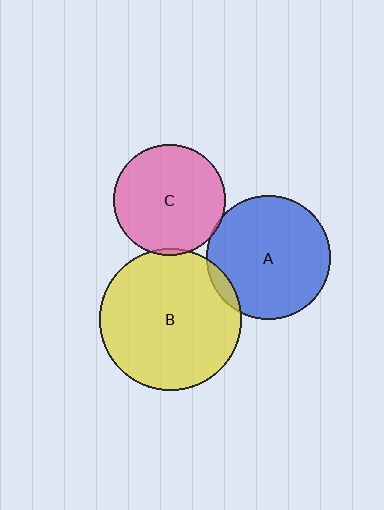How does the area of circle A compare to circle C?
Approximately 1.2 times.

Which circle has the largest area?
Circle B (yellow).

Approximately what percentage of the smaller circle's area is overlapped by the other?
Approximately 5%.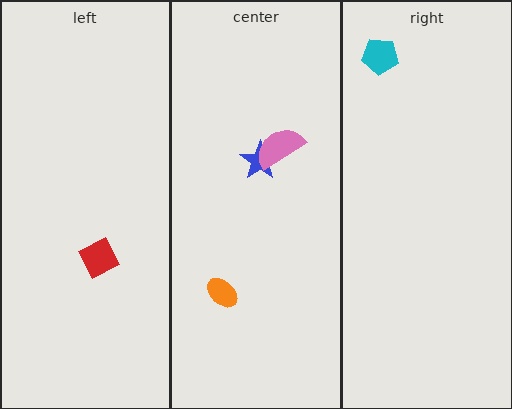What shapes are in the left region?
The red diamond.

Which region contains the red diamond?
The left region.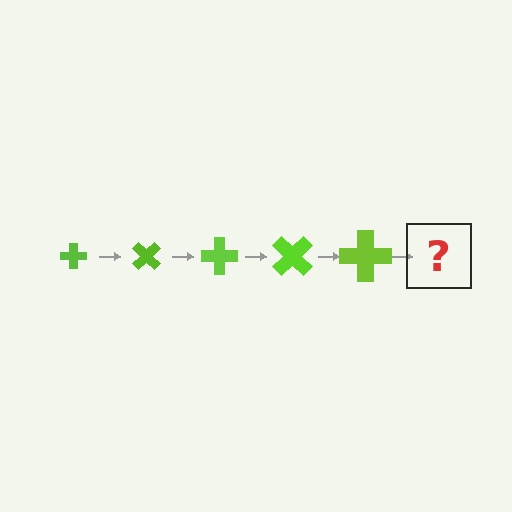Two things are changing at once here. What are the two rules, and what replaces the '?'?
The two rules are that the cross grows larger each step and it rotates 45 degrees each step. The '?' should be a cross, larger than the previous one and rotated 225 degrees from the start.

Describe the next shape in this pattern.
It should be a cross, larger than the previous one and rotated 225 degrees from the start.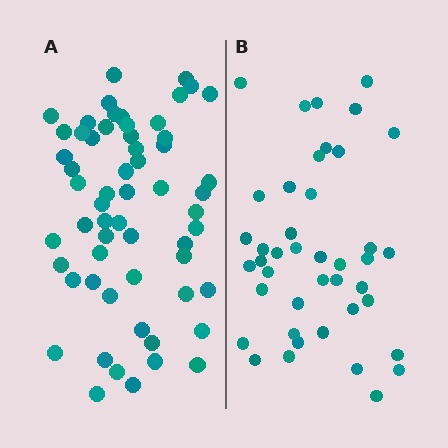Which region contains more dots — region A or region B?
Region A (the left region) has more dots.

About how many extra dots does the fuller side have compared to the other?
Region A has approximately 15 more dots than region B.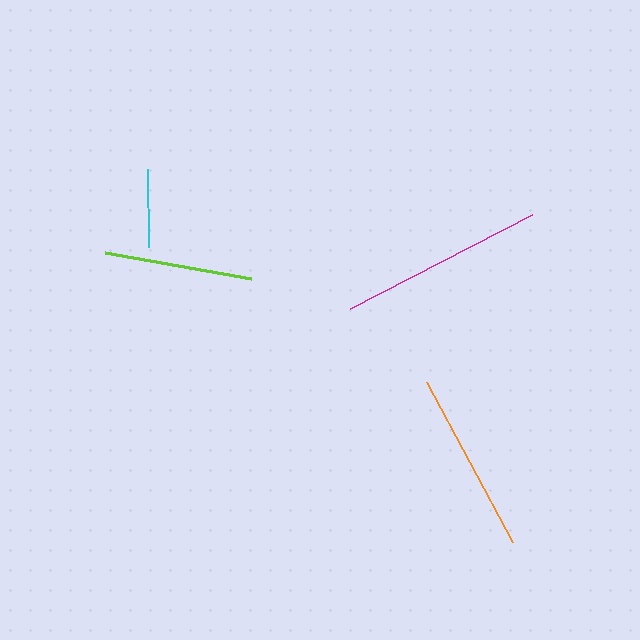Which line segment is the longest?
The magenta line is the longest at approximately 204 pixels.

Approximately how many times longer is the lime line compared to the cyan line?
The lime line is approximately 1.9 times the length of the cyan line.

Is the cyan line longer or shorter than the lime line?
The lime line is longer than the cyan line.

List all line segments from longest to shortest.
From longest to shortest: magenta, orange, lime, cyan.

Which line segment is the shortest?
The cyan line is the shortest at approximately 78 pixels.